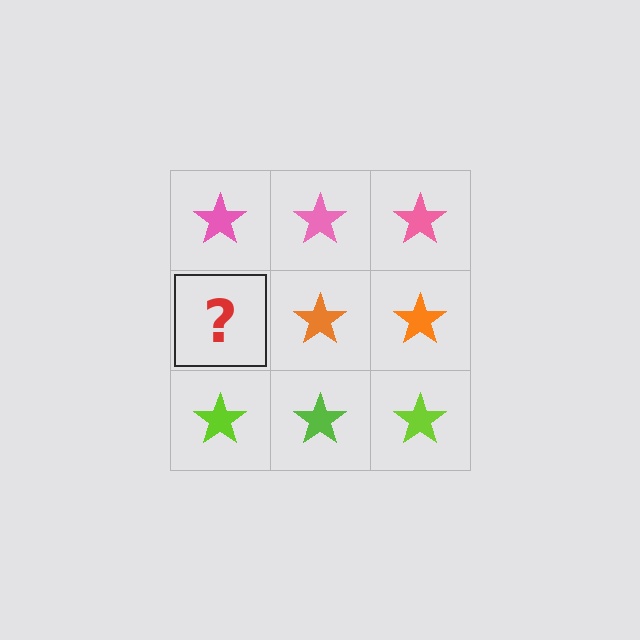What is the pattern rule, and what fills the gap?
The rule is that each row has a consistent color. The gap should be filled with an orange star.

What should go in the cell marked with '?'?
The missing cell should contain an orange star.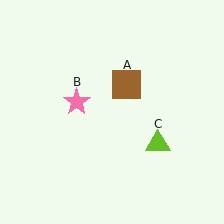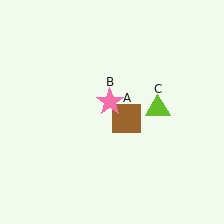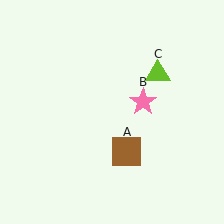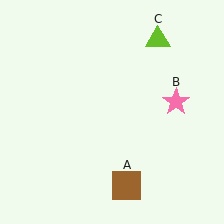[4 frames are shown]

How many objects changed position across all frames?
3 objects changed position: brown square (object A), pink star (object B), lime triangle (object C).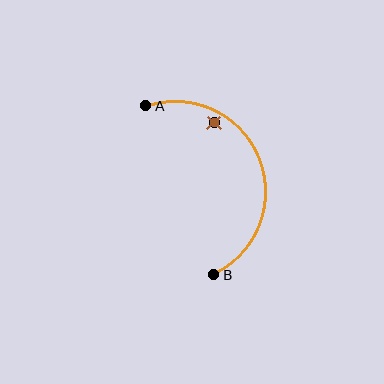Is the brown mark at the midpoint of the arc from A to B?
No — the brown mark does not lie on the arc at all. It sits slightly inside the curve.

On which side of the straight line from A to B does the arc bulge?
The arc bulges to the right of the straight line connecting A and B.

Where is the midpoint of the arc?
The arc midpoint is the point on the curve farthest from the straight line joining A and B. It sits to the right of that line.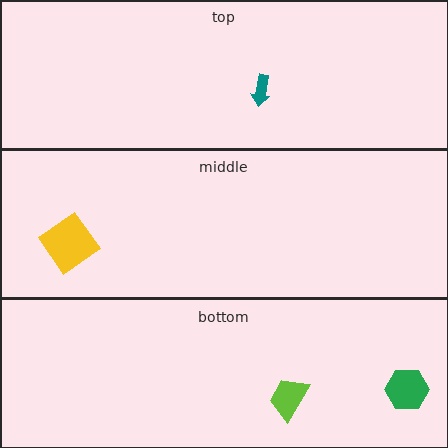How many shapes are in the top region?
1.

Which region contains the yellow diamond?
The middle region.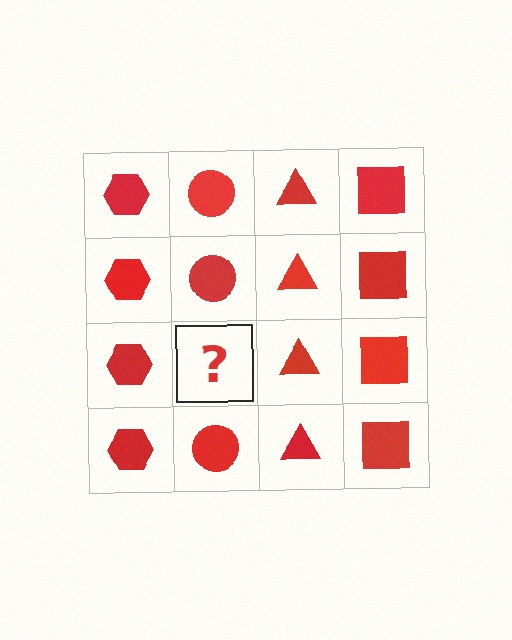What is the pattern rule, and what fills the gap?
The rule is that each column has a consistent shape. The gap should be filled with a red circle.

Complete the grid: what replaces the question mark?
The question mark should be replaced with a red circle.